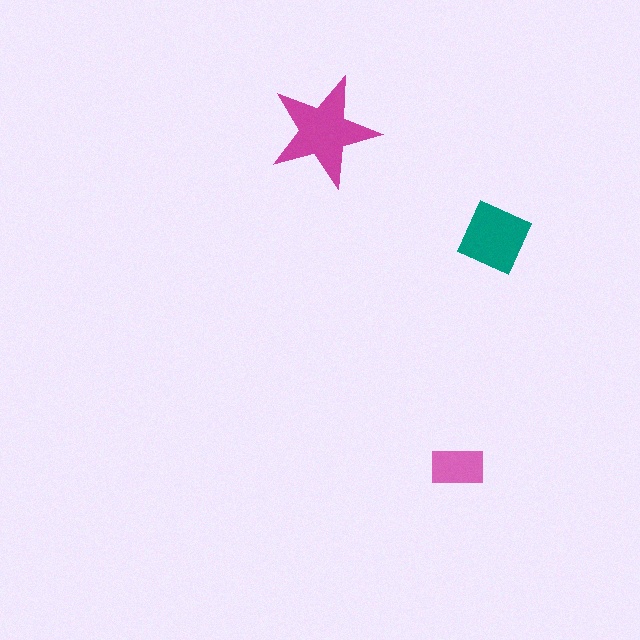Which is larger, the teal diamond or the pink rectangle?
The teal diamond.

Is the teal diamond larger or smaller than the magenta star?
Smaller.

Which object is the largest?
The magenta star.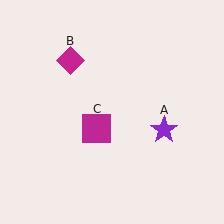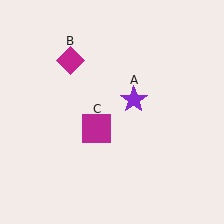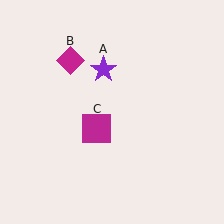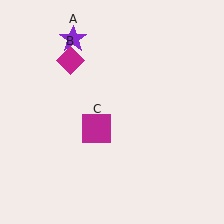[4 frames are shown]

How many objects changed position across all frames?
1 object changed position: purple star (object A).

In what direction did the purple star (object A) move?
The purple star (object A) moved up and to the left.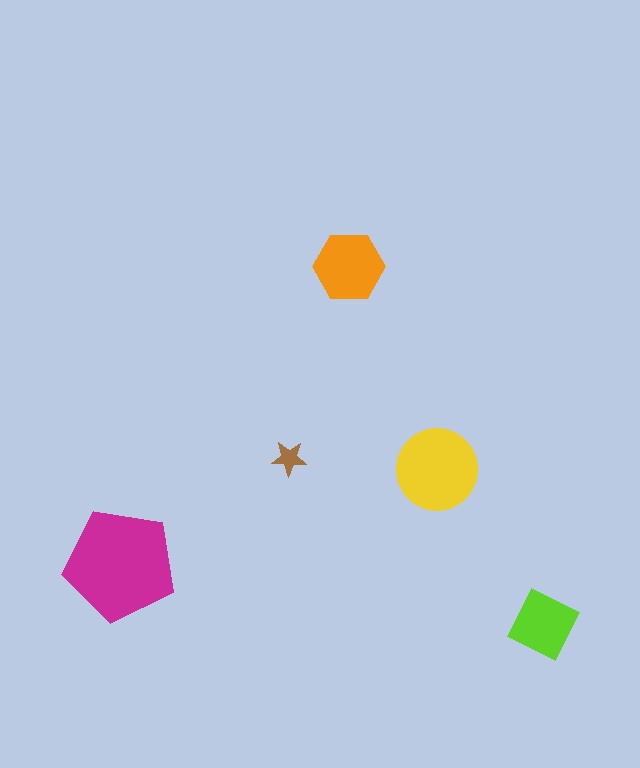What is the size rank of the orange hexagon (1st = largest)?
3rd.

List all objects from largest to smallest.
The magenta pentagon, the yellow circle, the orange hexagon, the lime diamond, the brown star.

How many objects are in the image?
There are 5 objects in the image.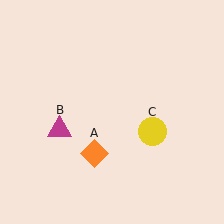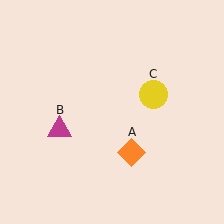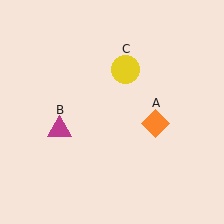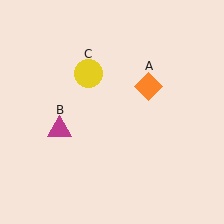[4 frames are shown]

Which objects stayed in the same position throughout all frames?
Magenta triangle (object B) remained stationary.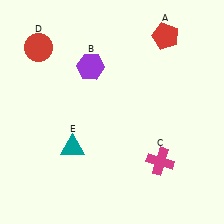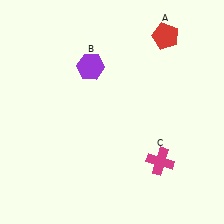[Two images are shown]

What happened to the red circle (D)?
The red circle (D) was removed in Image 2. It was in the top-left area of Image 1.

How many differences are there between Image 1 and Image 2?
There are 2 differences between the two images.